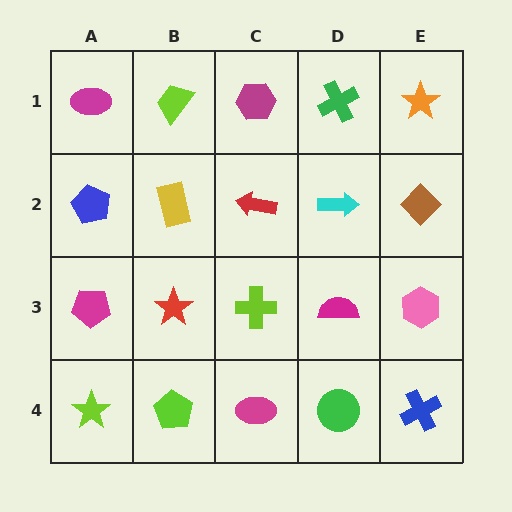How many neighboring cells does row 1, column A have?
2.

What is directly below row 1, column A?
A blue pentagon.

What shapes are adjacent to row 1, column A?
A blue pentagon (row 2, column A), a lime trapezoid (row 1, column B).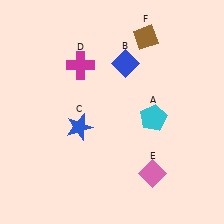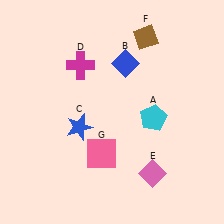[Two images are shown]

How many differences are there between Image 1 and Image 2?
There is 1 difference between the two images.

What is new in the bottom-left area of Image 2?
A pink square (G) was added in the bottom-left area of Image 2.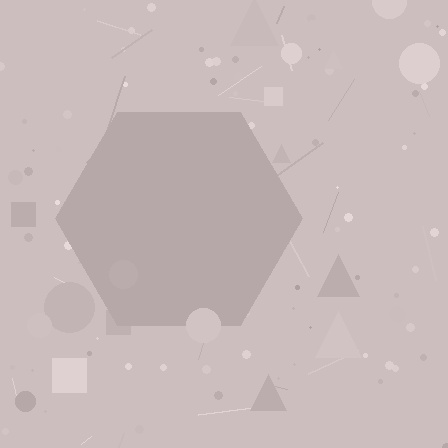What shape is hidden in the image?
A hexagon is hidden in the image.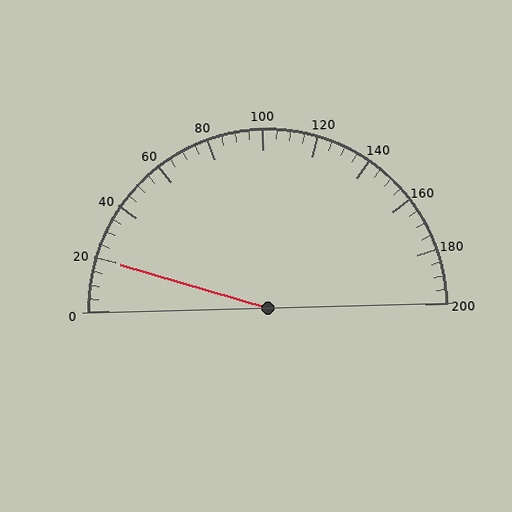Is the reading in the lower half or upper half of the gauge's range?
The reading is in the lower half of the range (0 to 200).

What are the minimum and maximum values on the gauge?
The gauge ranges from 0 to 200.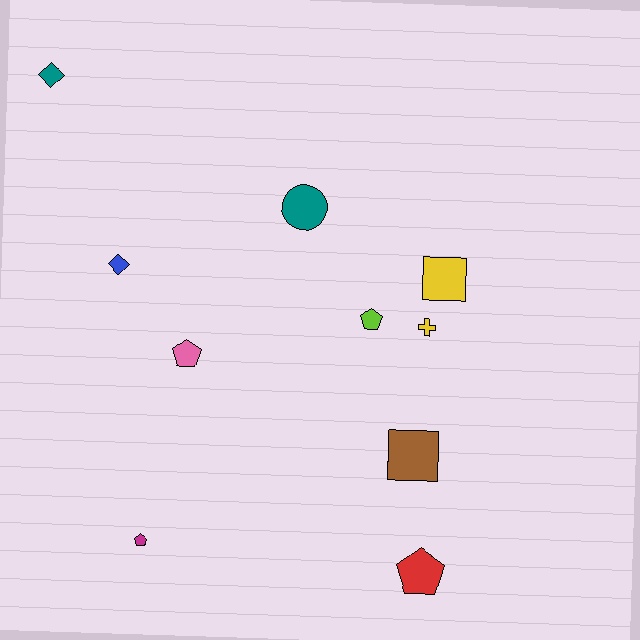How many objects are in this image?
There are 10 objects.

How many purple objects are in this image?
There are no purple objects.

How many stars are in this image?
There are no stars.